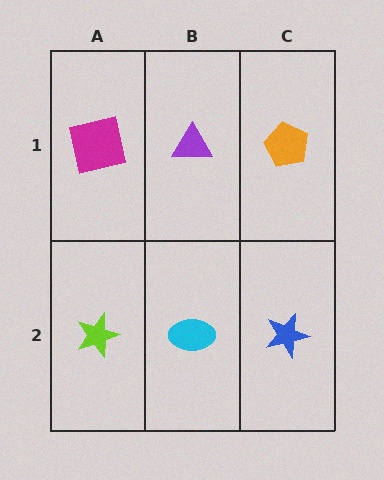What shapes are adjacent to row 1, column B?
A cyan ellipse (row 2, column B), a magenta square (row 1, column A), an orange pentagon (row 1, column C).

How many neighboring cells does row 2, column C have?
2.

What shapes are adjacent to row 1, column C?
A blue star (row 2, column C), a purple triangle (row 1, column B).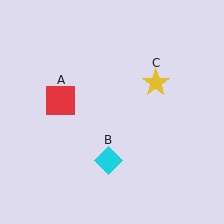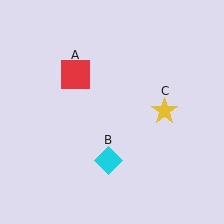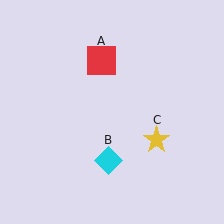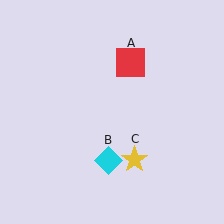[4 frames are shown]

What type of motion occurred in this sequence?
The red square (object A), yellow star (object C) rotated clockwise around the center of the scene.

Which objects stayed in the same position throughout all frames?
Cyan diamond (object B) remained stationary.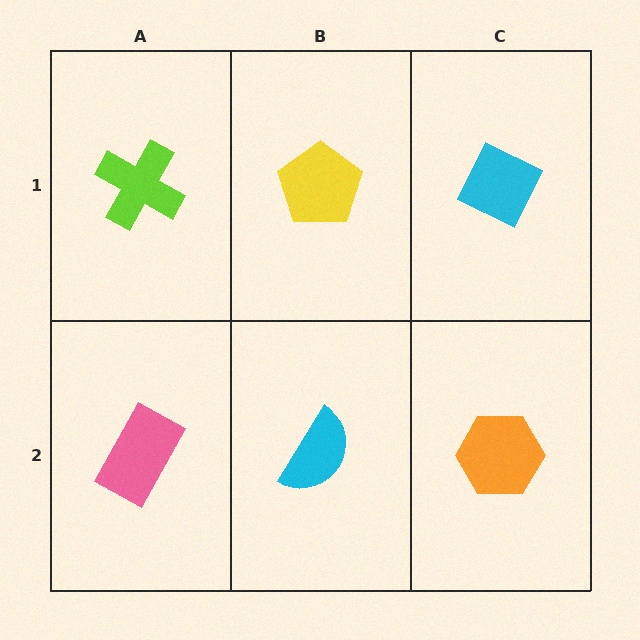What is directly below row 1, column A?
A pink rectangle.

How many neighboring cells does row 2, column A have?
2.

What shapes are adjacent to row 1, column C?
An orange hexagon (row 2, column C), a yellow pentagon (row 1, column B).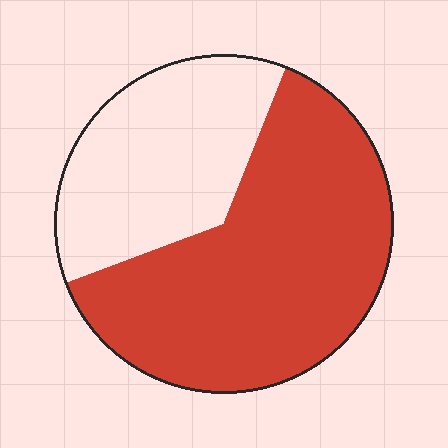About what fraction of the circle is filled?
About five eighths (5/8).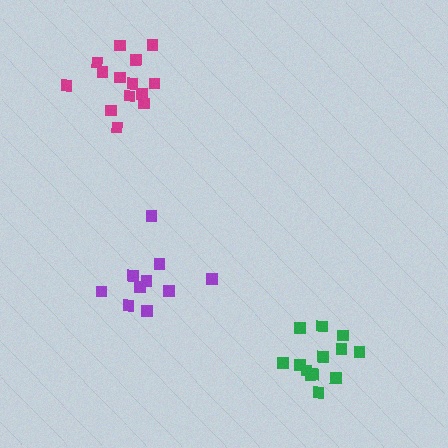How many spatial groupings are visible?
There are 3 spatial groupings.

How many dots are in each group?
Group 1: 10 dots, Group 2: 13 dots, Group 3: 14 dots (37 total).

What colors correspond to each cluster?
The clusters are colored: purple, green, magenta.